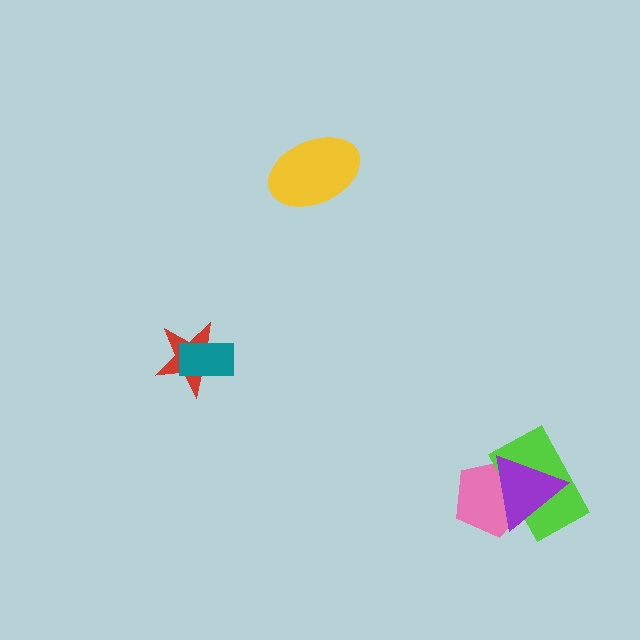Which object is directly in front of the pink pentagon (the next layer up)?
The lime rectangle is directly in front of the pink pentagon.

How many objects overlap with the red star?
1 object overlaps with the red star.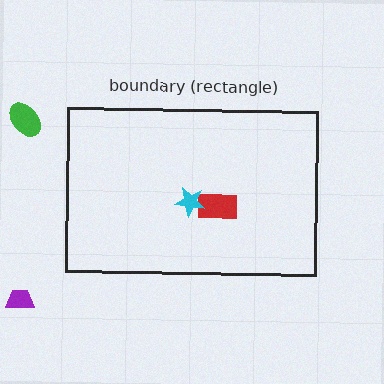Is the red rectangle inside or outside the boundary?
Inside.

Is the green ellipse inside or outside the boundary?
Outside.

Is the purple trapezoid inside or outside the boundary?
Outside.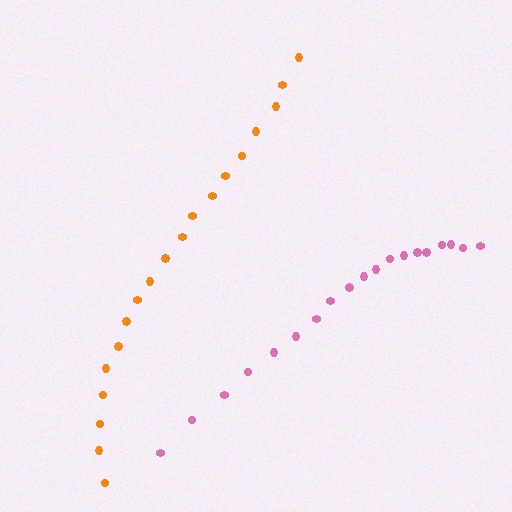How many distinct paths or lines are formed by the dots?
There are 2 distinct paths.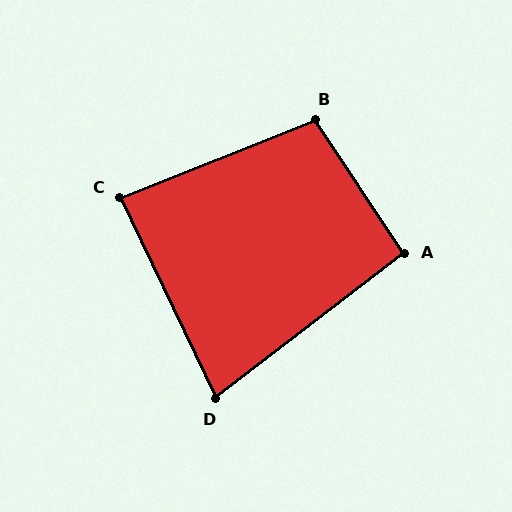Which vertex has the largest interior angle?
B, at approximately 102 degrees.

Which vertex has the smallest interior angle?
D, at approximately 78 degrees.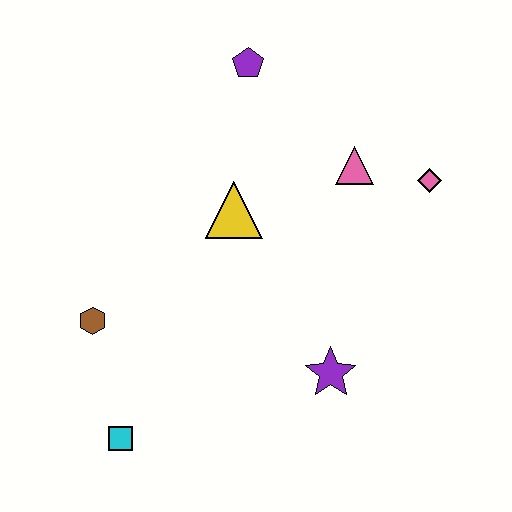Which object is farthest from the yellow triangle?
The cyan square is farthest from the yellow triangle.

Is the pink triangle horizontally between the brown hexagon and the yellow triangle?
No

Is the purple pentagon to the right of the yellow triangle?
Yes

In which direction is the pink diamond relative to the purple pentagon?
The pink diamond is to the right of the purple pentagon.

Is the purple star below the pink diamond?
Yes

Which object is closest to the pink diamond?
The pink triangle is closest to the pink diamond.